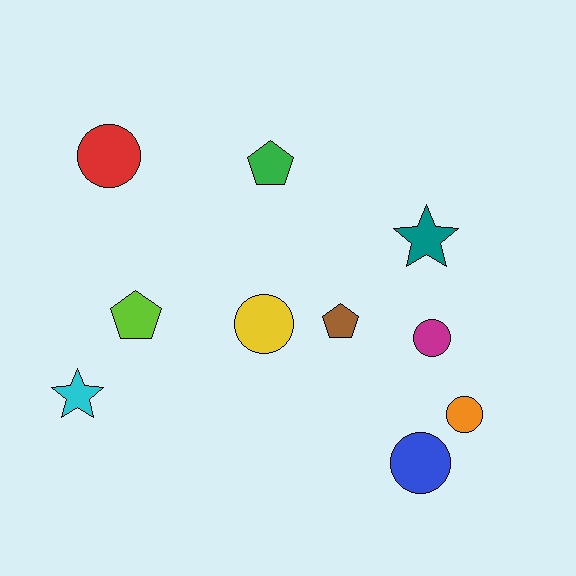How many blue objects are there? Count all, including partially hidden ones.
There is 1 blue object.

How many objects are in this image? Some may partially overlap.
There are 10 objects.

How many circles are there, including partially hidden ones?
There are 5 circles.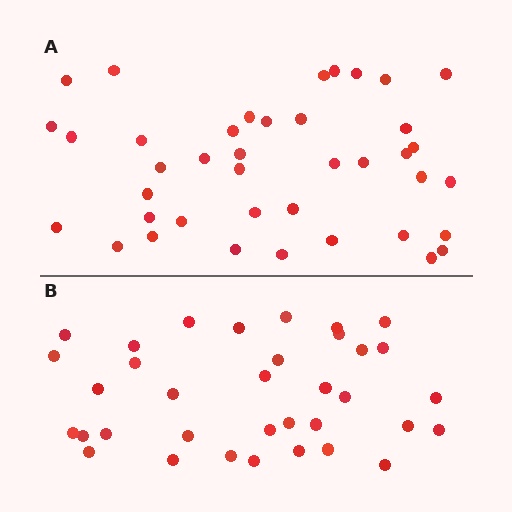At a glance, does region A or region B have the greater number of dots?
Region A (the top region) has more dots.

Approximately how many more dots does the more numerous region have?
Region A has about 5 more dots than region B.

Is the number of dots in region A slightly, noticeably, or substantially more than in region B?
Region A has only slightly more — the two regions are fairly close. The ratio is roughly 1.1 to 1.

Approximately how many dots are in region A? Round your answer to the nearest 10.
About 40 dots.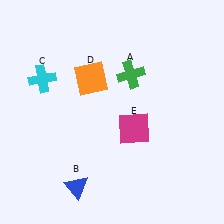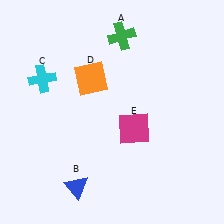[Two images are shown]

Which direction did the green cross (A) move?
The green cross (A) moved up.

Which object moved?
The green cross (A) moved up.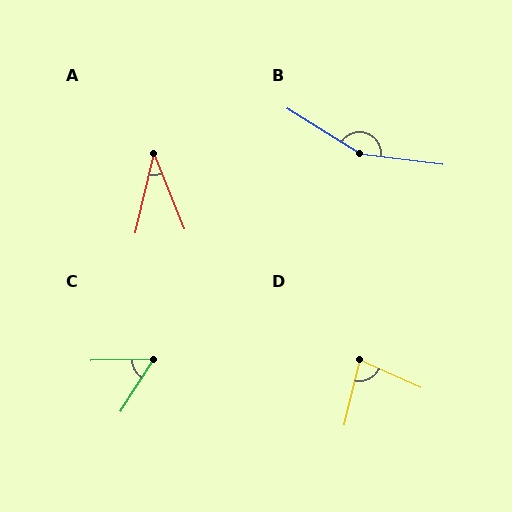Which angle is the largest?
B, at approximately 155 degrees.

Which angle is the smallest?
A, at approximately 35 degrees.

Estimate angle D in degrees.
Approximately 79 degrees.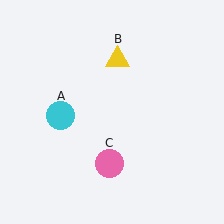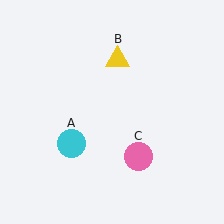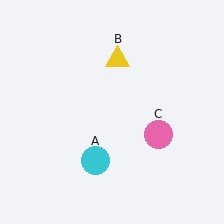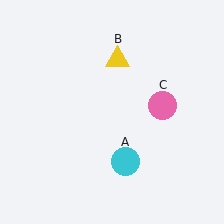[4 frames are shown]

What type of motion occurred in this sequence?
The cyan circle (object A), pink circle (object C) rotated counterclockwise around the center of the scene.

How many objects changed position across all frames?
2 objects changed position: cyan circle (object A), pink circle (object C).